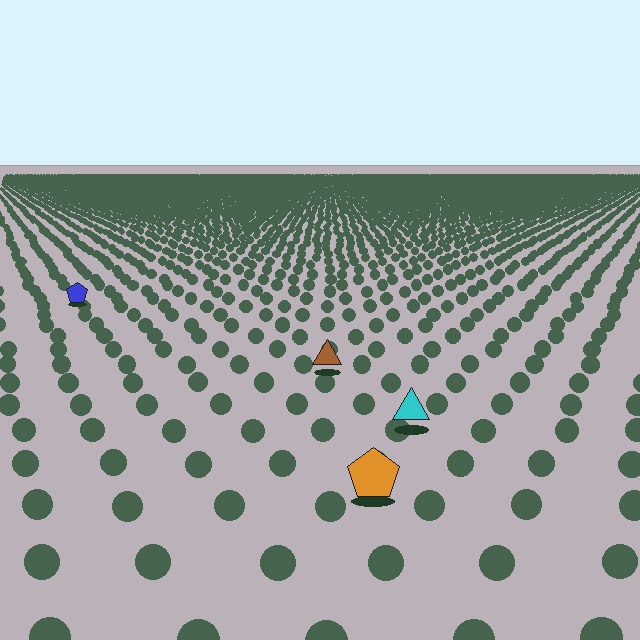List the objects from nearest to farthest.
From nearest to farthest: the orange pentagon, the cyan triangle, the brown triangle, the blue pentagon.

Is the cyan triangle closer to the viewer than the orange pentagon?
No. The orange pentagon is closer — you can tell from the texture gradient: the ground texture is coarser near it.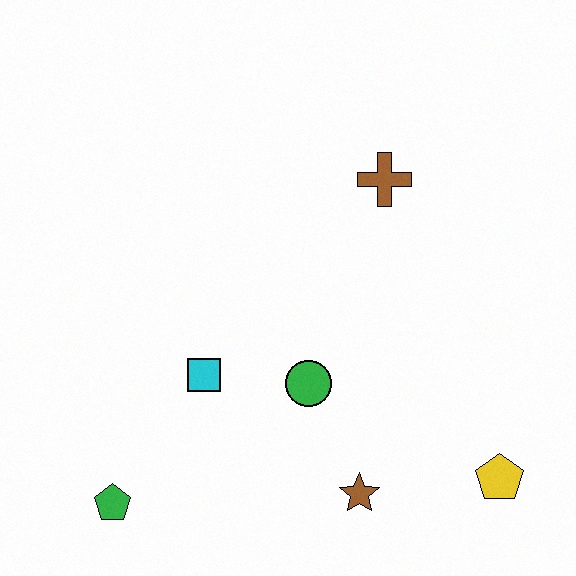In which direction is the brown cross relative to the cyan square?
The brown cross is above the cyan square.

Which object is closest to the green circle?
The cyan square is closest to the green circle.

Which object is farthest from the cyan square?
The yellow pentagon is farthest from the cyan square.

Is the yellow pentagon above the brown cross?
No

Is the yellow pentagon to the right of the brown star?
Yes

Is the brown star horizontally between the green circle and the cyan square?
No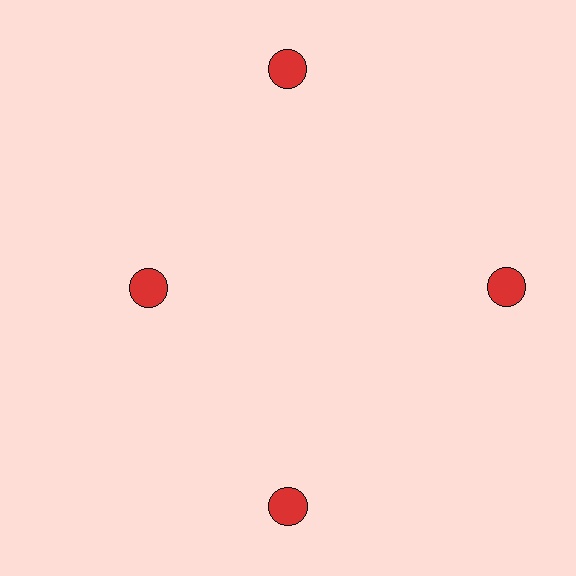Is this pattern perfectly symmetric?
No. The 4 red circles are arranged in a ring, but one element near the 9 o'clock position is pulled inward toward the center, breaking the 4-fold rotational symmetry.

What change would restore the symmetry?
The symmetry would be restored by moving it outward, back onto the ring so that all 4 circles sit at equal angles and equal distance from the center.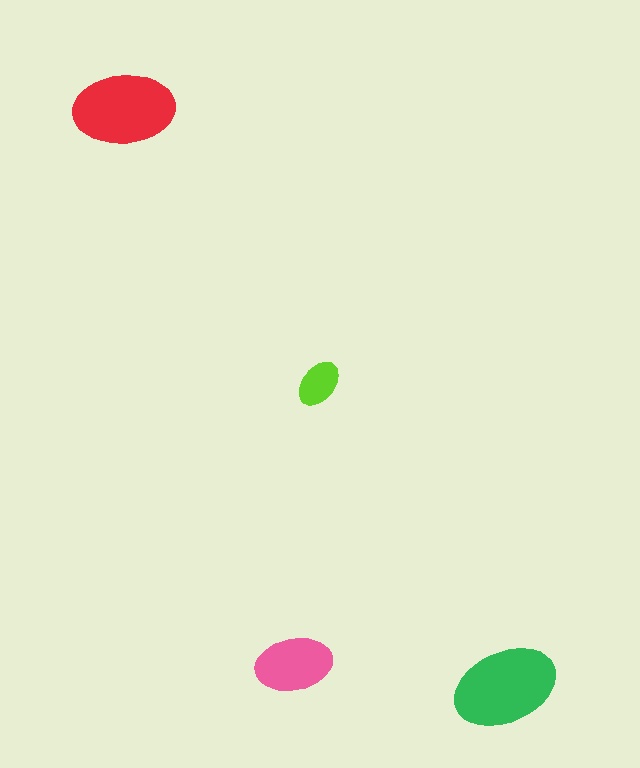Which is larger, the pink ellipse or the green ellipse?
The green one.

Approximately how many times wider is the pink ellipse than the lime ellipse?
About 1.5 times wider.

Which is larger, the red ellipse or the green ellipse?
The green one.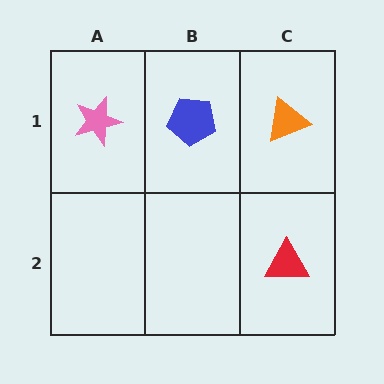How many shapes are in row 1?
3 shapes.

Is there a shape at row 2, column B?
No, that cell is empty.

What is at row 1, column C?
An orange triangle.